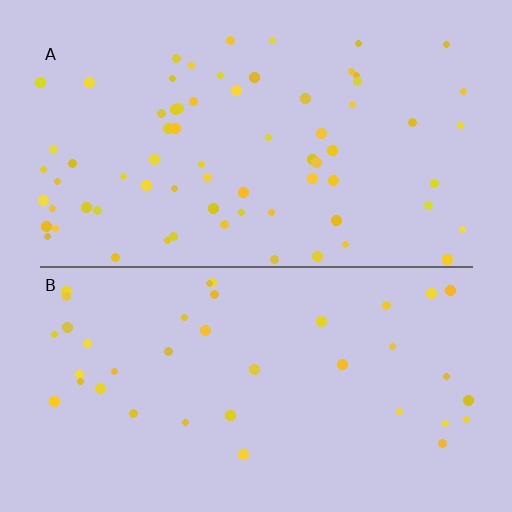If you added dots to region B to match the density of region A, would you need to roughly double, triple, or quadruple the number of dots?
Approximately double.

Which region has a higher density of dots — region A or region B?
A (the top).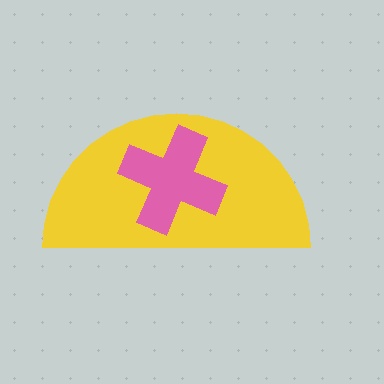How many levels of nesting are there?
2.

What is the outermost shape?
The yellow semicircle.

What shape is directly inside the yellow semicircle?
The pink cross.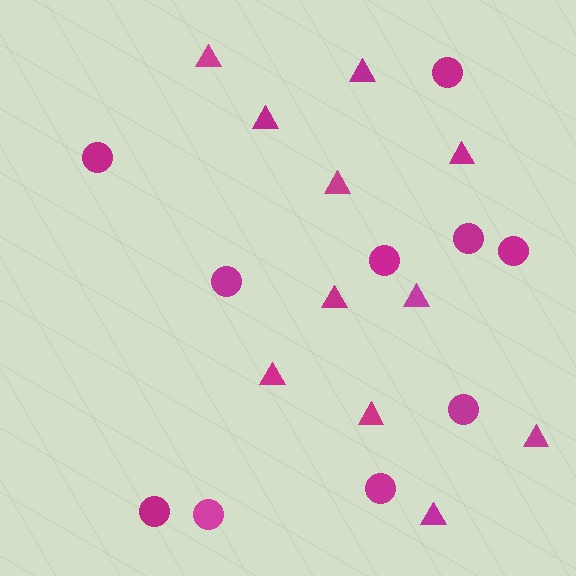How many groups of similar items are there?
There are 2 groups: one group of circles (10) and one group of triangles (11).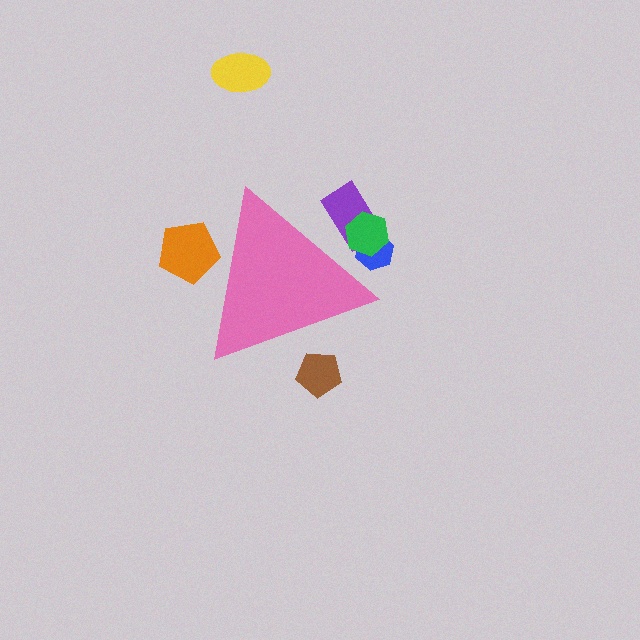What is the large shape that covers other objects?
A pink triangle.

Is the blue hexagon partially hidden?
Yes, the blue hexagon is partially hidden behind the pink triangle.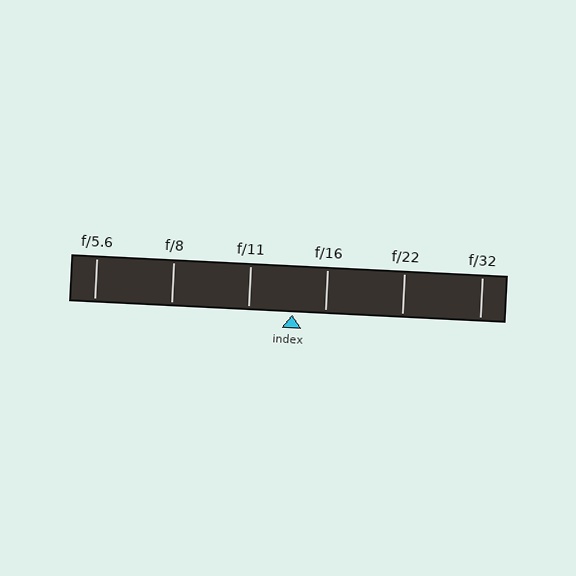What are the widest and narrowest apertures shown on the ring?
The widest aperture shown is f/5.6 and the narrowest is f/32.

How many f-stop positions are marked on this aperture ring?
There are 6 f-stop positions marked.